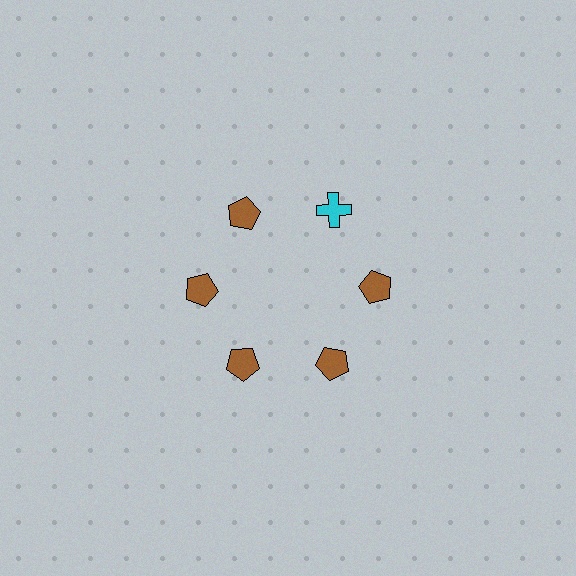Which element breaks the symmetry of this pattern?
The cyan cross at roughly the 1 o'clock position breaks the symmetry. All other shapes are brown pentagons.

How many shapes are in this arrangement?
There are 6 shapes arranged in a ring pattern.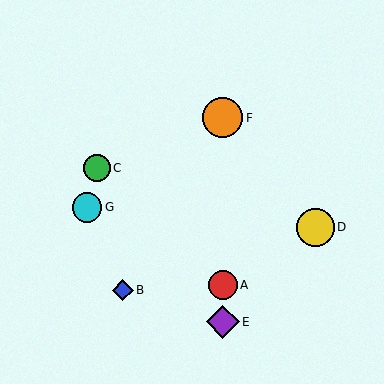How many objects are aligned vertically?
3 objects (A, E, F) are aligned vertically.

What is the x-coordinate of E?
Object E is at x≈223.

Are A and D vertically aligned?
No, A is at x≈223 and D is at x≈315.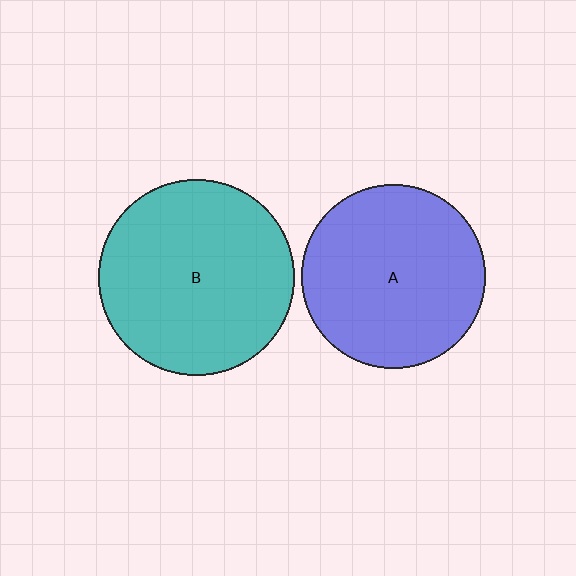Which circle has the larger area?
Circle B (teal).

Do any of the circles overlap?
No, none of the circles overlap.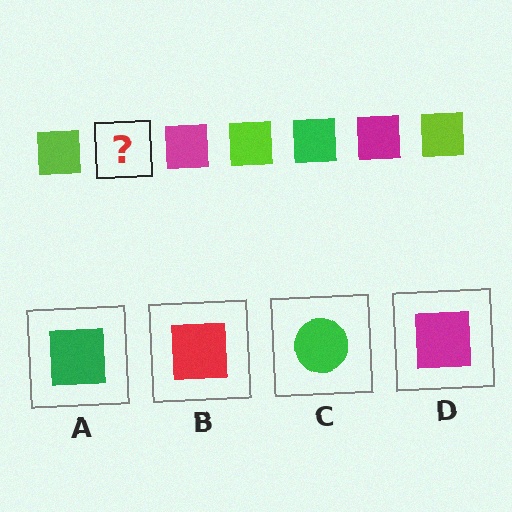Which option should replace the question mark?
Option A.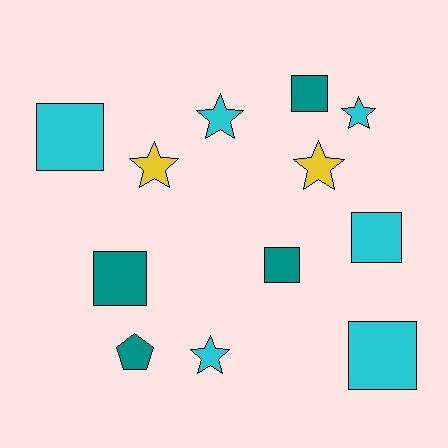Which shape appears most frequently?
Square, with 6 objects.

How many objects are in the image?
There are 12 objects.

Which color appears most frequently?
Cyan, with 6 objects.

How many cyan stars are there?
There are 3 cyan stars.